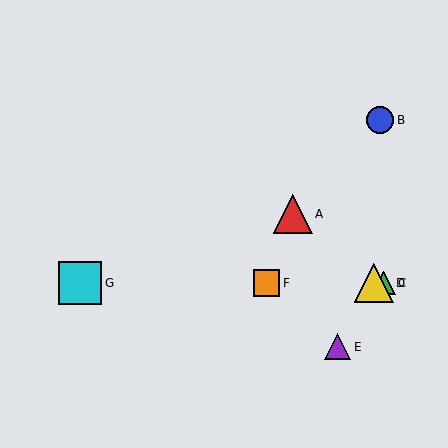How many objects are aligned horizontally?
4 objects (C, D, F, G) are aligned horizontally.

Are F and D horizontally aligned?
Yes, both are at y≈283.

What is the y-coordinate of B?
Object B is at y≈120.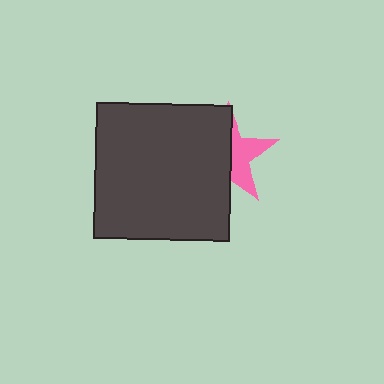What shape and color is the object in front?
The object in front is a dark gray square.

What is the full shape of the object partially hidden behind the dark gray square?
The partially hidden object is a pink star.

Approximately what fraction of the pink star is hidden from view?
Roughly 60% of the pink star is hidden behind the dark gray square.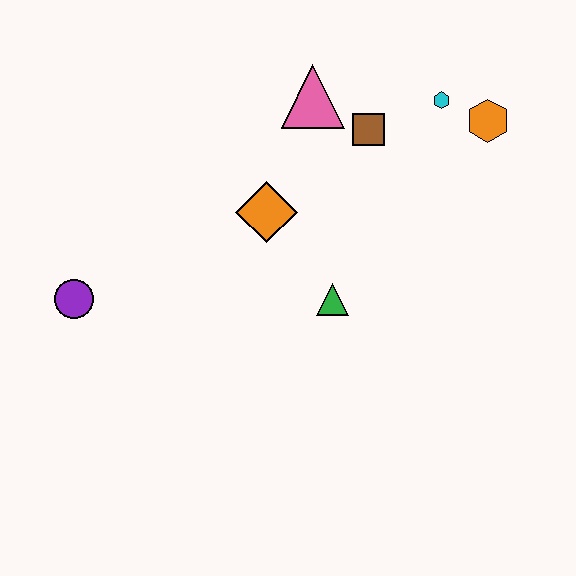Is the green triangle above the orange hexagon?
No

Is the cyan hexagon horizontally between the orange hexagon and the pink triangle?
Yes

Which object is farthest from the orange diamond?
The orange hexagon is farthest from the orange diamond.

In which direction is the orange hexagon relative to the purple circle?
The orange hexagon is to the right of the purple circle.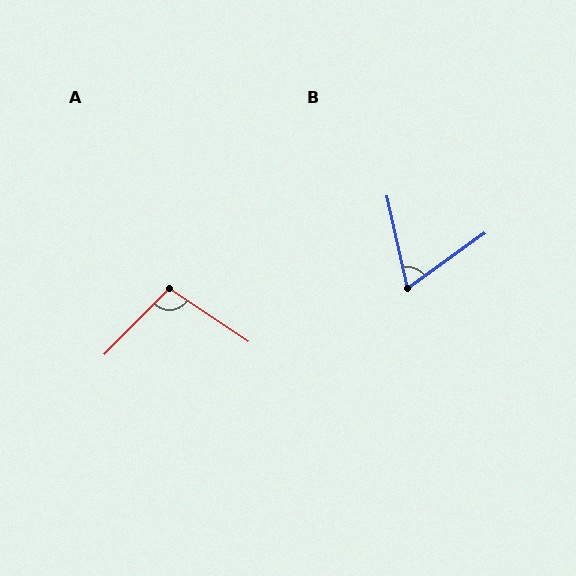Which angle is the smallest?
B, at approximately 67 degrees.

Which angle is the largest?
A, at approximately 101 degrees.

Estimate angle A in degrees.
Approximately 101 degrees.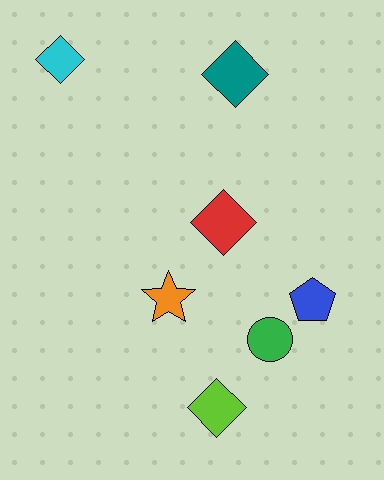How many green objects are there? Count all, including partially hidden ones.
There is 1 green object.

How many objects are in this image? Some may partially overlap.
There are 7 objects.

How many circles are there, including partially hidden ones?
There is 1 circle.